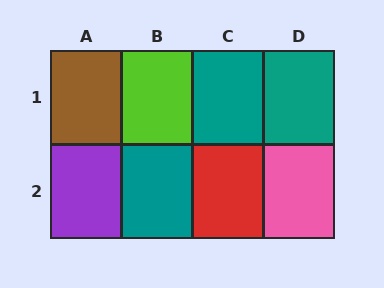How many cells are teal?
3 cells are teal.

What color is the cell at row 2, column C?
Red.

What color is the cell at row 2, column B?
Teal.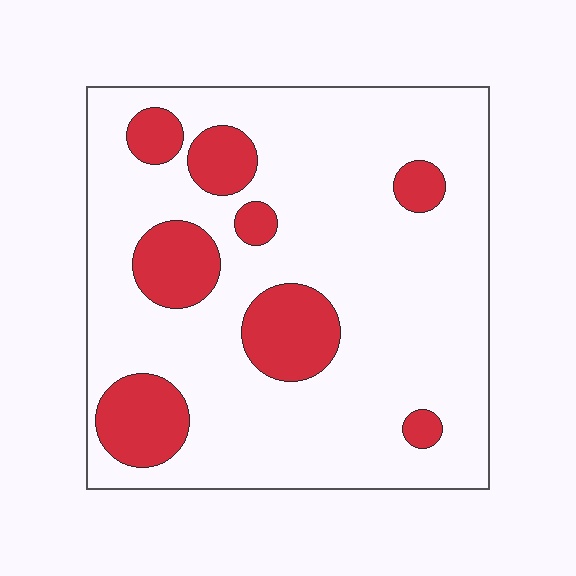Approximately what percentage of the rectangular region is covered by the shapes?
Approximately 20%.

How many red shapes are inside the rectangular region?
8.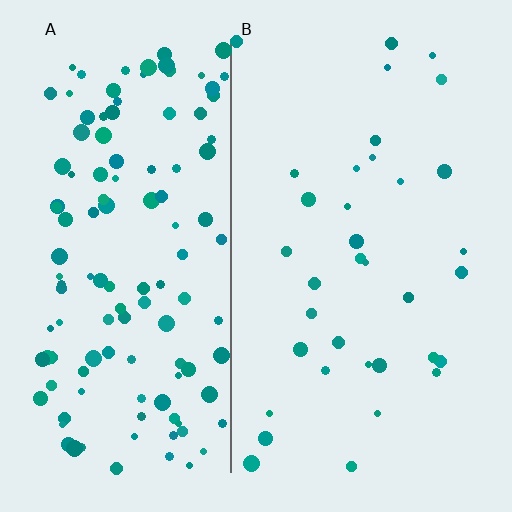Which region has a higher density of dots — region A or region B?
A (the left).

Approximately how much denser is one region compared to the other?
Approximately 3.5× — region A over region B.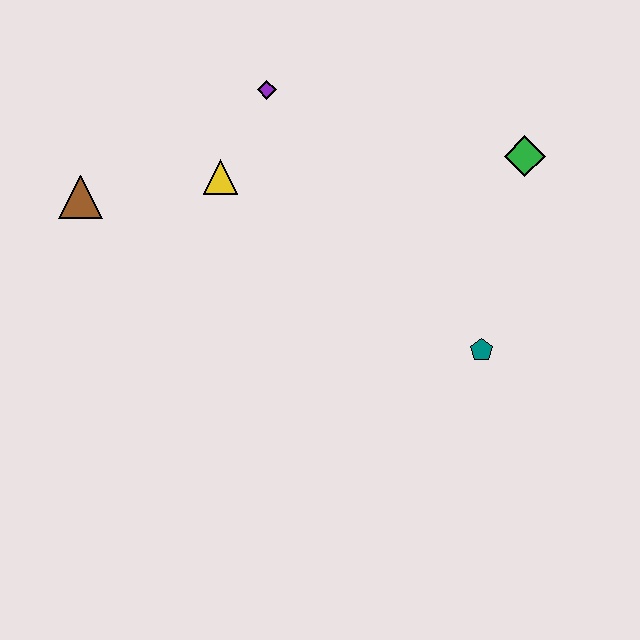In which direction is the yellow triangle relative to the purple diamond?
The yellow triangle is below the purple diamond.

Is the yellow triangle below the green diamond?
Yes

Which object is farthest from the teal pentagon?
The brown triangle is farthest from the teal pentagon.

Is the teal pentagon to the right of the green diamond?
No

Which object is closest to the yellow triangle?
The purple diamond is closest to the yellow triangle.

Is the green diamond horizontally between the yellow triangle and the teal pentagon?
No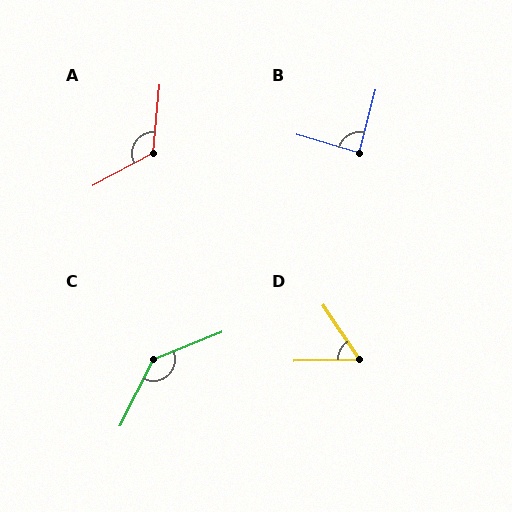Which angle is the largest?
C, at approximately 139 degrees.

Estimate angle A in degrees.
Approximately 124 degrees.